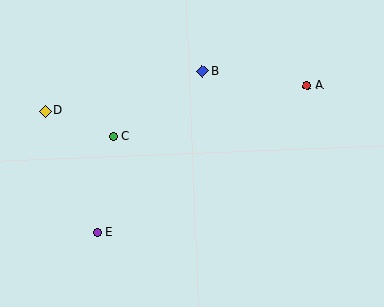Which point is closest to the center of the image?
Point C at (114, 136) is closest to the center.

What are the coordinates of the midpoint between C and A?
The midpoint between C and A is at (210, 111).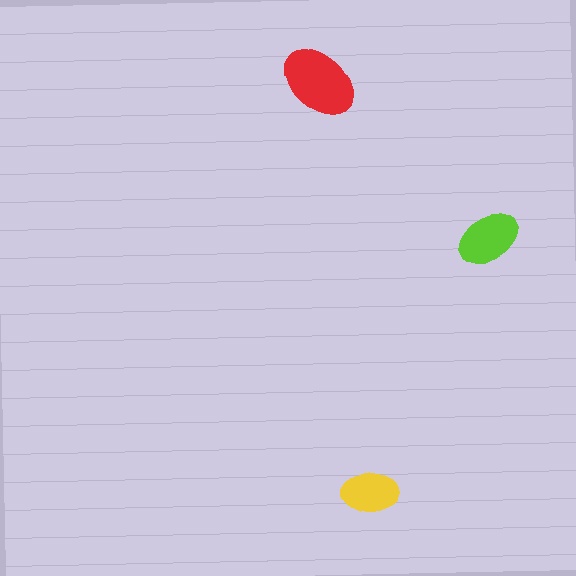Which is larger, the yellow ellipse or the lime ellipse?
The lime one.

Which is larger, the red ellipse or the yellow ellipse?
The red one.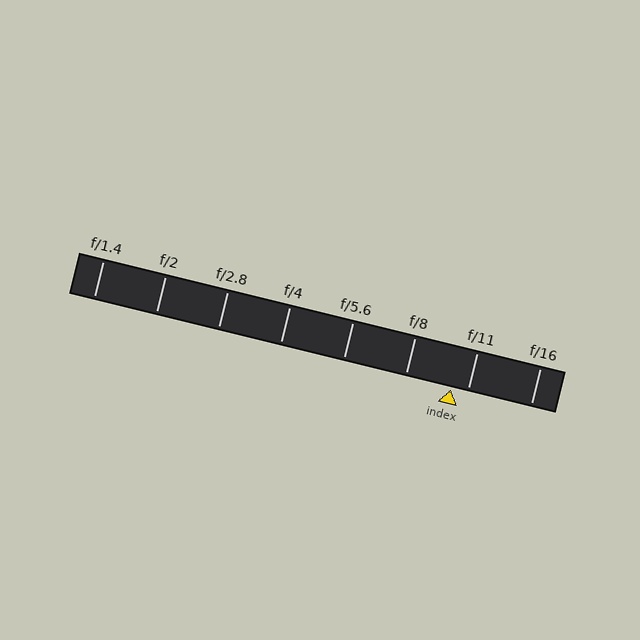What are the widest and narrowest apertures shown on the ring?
The widest aperture shown is f/1.4 and the narrowest is f/16.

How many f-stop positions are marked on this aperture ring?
There are 8 f-stop positions marked.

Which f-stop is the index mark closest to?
The index mark is closest to f/11.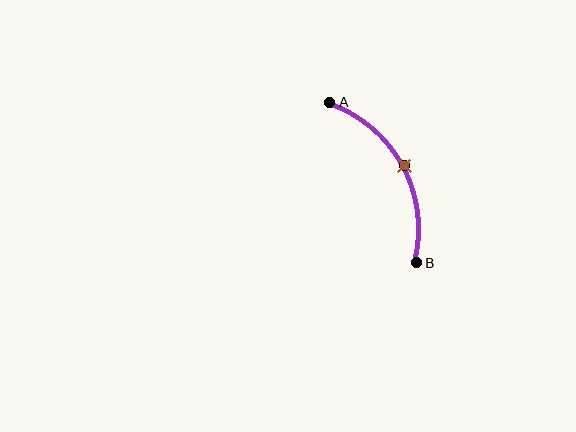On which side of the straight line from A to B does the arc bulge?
The arc bulges to the right of the straight line connecting A and B.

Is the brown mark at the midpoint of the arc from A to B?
Yes. The brown mark lies on the arc at equal arc-length from both A and B — it is the arc midpoint.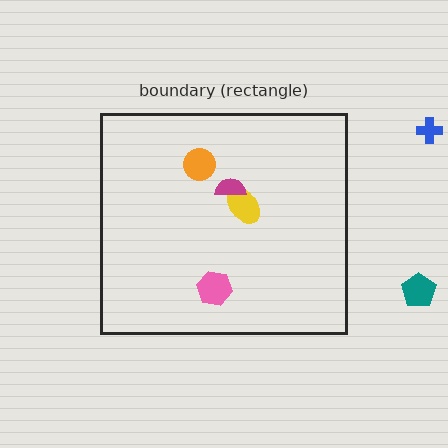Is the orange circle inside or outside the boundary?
Inside.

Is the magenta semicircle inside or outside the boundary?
Inside.